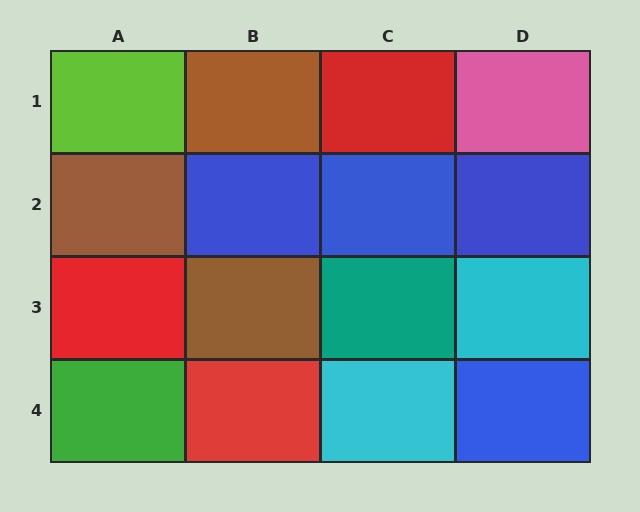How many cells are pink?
1 cell is pink.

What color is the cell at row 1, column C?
Red.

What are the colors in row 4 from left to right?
Green, red, cyan, blue.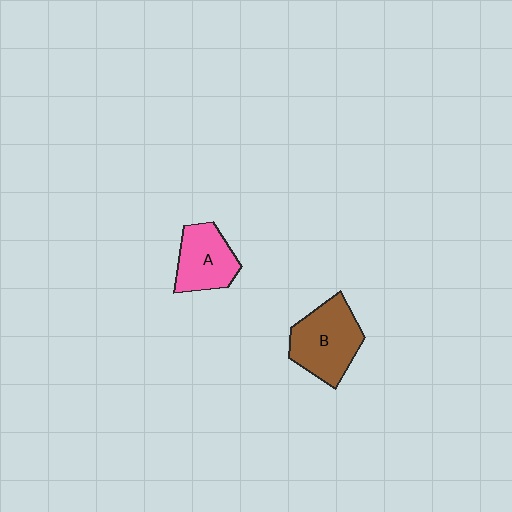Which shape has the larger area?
Shape B (brown).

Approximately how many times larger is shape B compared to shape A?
Approximately 1.3 times.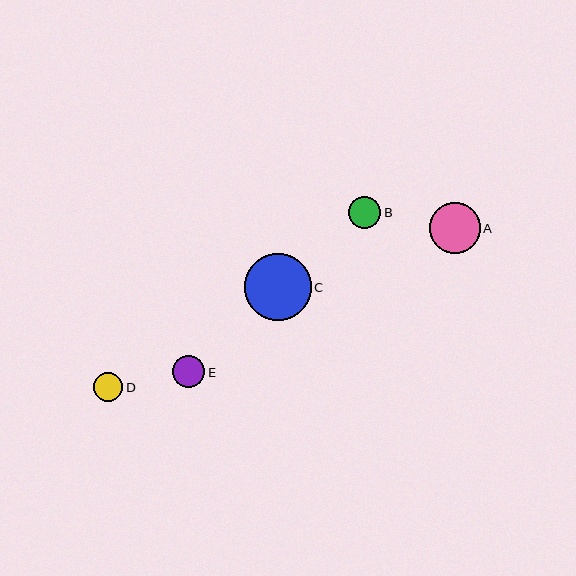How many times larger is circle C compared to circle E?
Circle C is approximately 2.1 times the size of circle E.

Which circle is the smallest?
Circle D is the smallest with a size of approximately 29 pixels.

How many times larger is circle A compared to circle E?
Circle A is approximately 1.6 times the size of circle E.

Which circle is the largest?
Circle C is the largest with a size of approximately 67 pixels.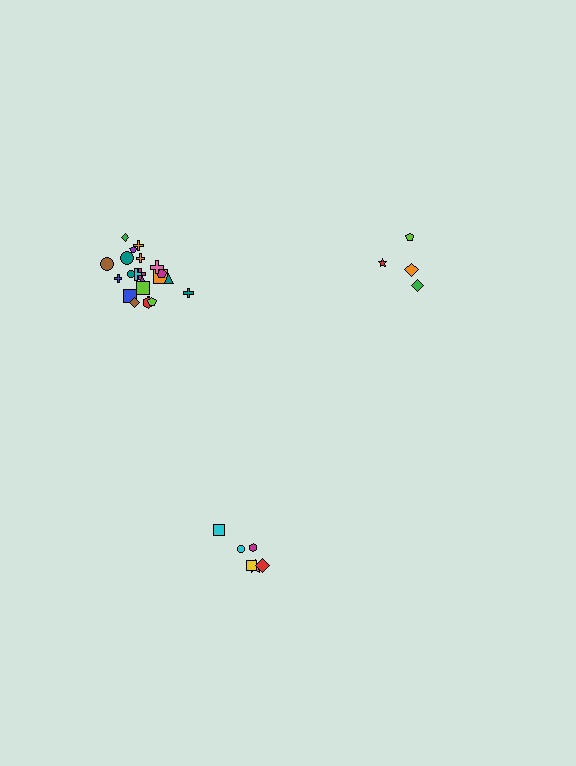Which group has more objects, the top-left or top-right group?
The top-left group.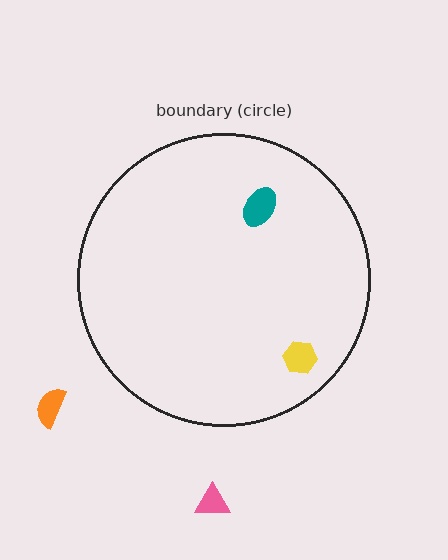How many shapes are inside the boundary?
2 inside, 2 outside.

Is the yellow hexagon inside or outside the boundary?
Inside.